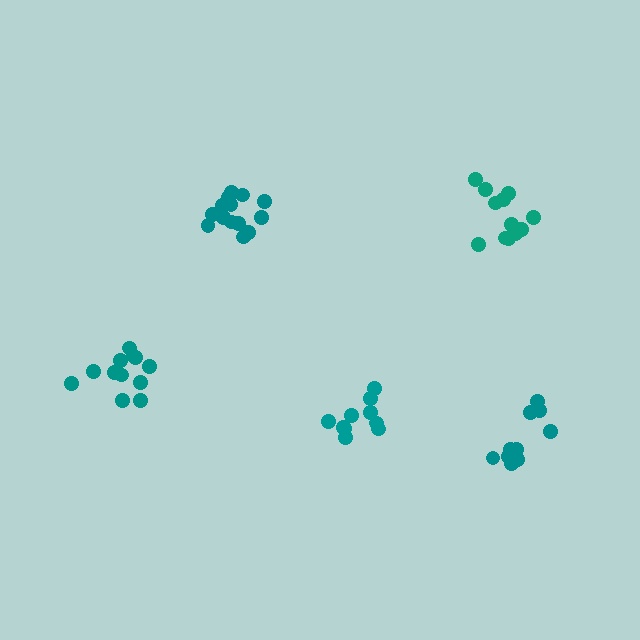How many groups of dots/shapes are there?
There are 5 groups.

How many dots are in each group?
Group 1: 10 dots, Group 2: 12 dots, Group 3: 10 dots, Group 4: 14 dots, Group 5: 12 dots (58 total).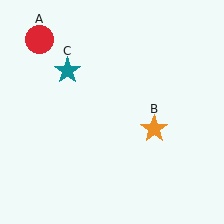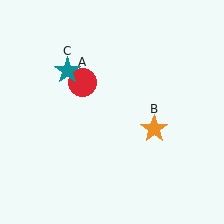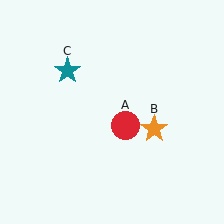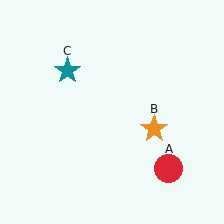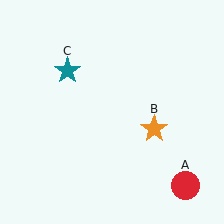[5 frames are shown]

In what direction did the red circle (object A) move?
The red circle (object A) moved down and to the right.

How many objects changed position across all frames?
1 object changed position: red circle (object A).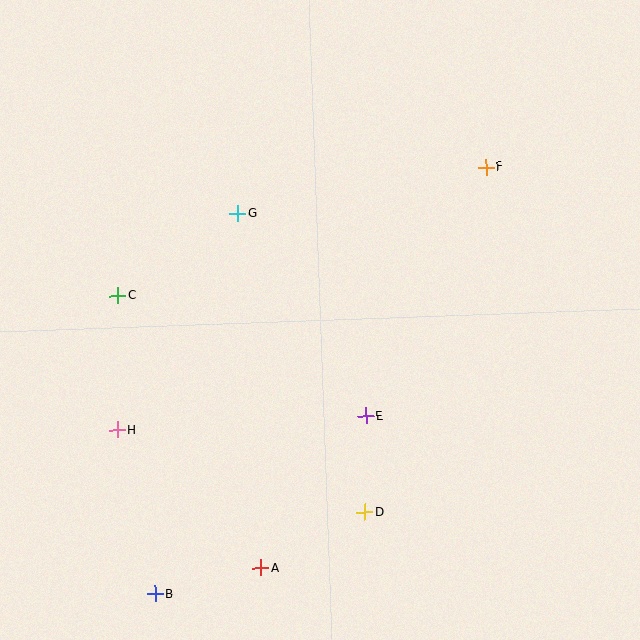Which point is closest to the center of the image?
Point E at (366, 416) is closest to the center.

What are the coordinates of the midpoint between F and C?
The midpoint between F and C is at (302, 231).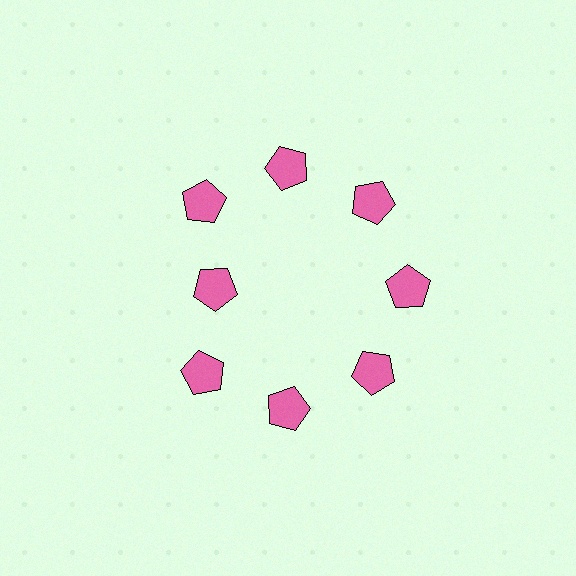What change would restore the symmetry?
The symmetry would be restored by moving it outward, back onto the ring so that all 8 pentagons sit at equal angles and equal distance from the center.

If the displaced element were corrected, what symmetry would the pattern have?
It would have 8-fold rotational symmetry — the pattern would map onto itself every 45 degrees.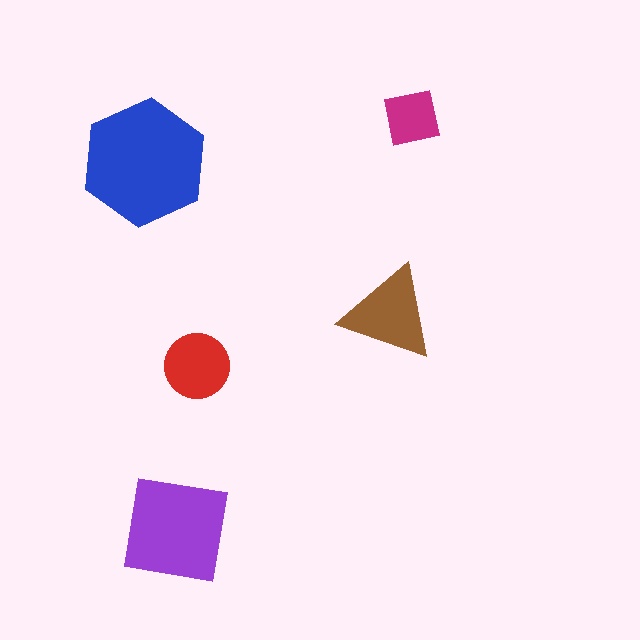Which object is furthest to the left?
The blue hexagon is leftmost.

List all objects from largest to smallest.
The blue hexagon, the purple square, the brown triangle, the red circle, the magenta square.